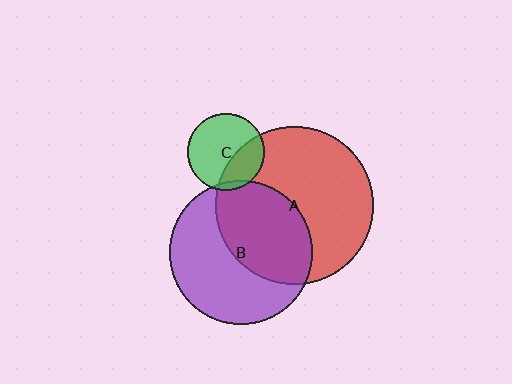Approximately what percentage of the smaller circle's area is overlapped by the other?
Approximately 5%.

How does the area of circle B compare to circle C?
Approximately 3.5 times.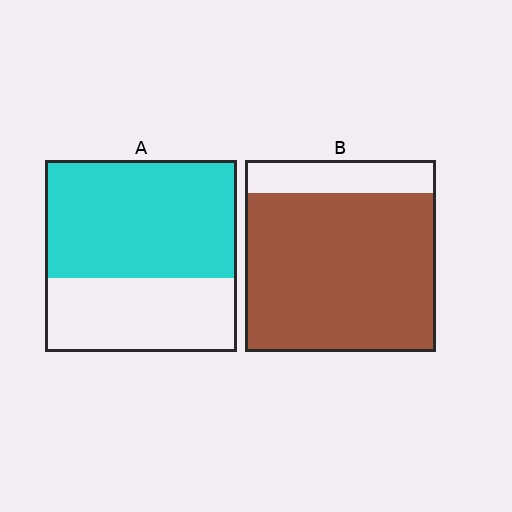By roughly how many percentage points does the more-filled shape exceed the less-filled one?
By roughly 20 percentage points (B over A).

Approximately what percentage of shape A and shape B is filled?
A is approximately 60% and B is approximately 85%.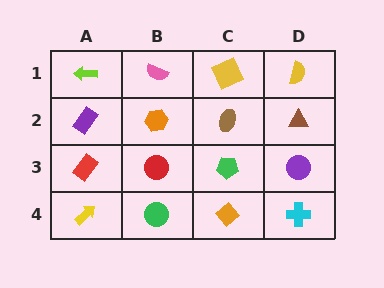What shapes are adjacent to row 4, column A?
A red rectangle (row 3, column A), a green circle (row 4, column B).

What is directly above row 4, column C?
A green pentagon.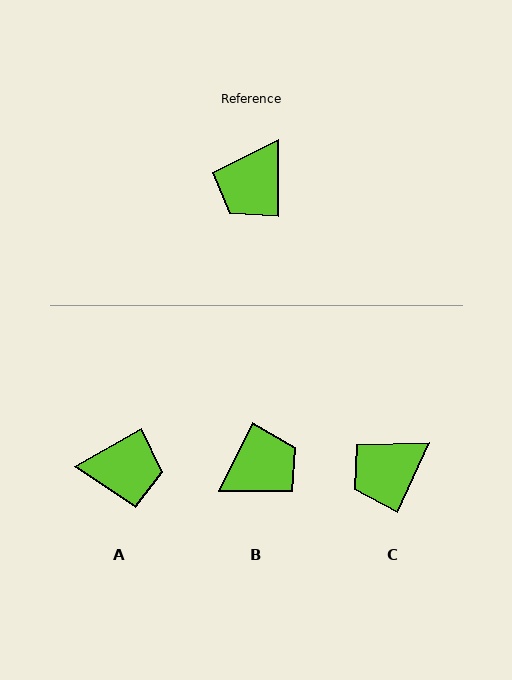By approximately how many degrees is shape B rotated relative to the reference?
Approximately 154 degrees counter-clockwise.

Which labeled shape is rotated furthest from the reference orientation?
B, about 154 degrees away.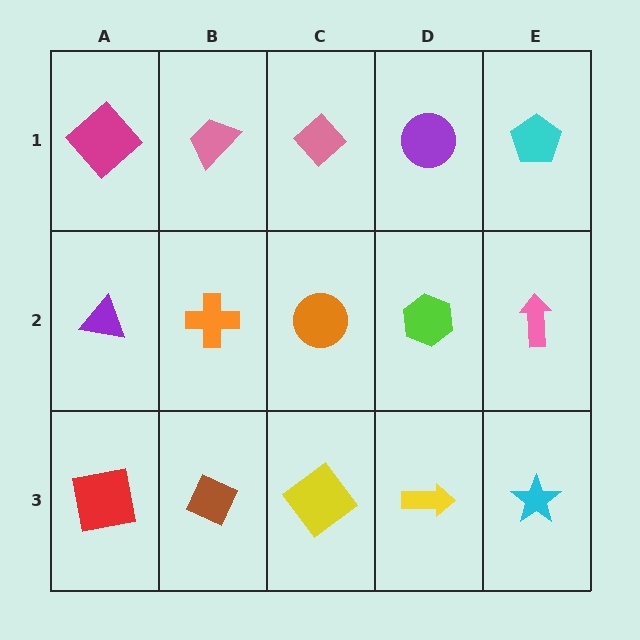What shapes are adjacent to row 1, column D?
A lime hexagon (row 2, column D), a pink diamond (row 1, column C), a cyan pentagon (row 1, column E).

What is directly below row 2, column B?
A brown diamond.